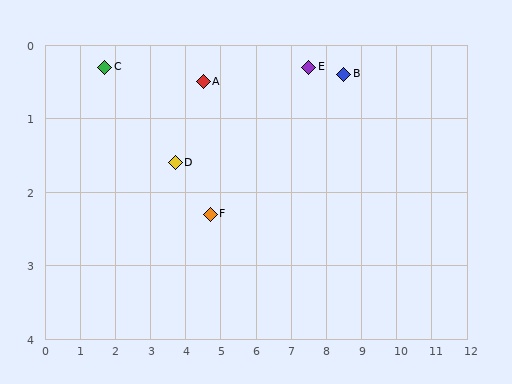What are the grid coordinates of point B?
Point B is at approximately (8.5, 0.4).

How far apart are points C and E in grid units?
Points C and E are about 5.8 grid units apart.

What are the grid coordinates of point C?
Point C is at approximately (1.7, 0.3).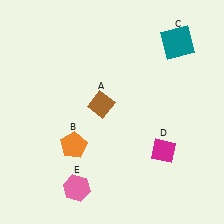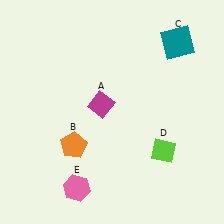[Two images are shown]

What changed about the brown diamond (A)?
In Image 1, A is brown. In Image 2, it changed to magenta.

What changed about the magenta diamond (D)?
In Image 1, D is magenta. In Image 2, it changed to lime.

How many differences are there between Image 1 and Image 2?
There are 2 differences between the two images.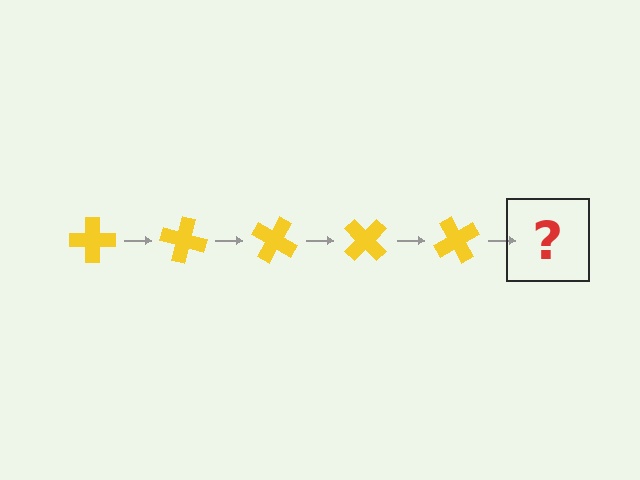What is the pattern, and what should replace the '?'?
The pattern is that the cross rotates 15 degrees each step. The '?' should be a yellow cross rotated 75 degrees.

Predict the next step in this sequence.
The next step is a yellow cross rotated 75 degrees.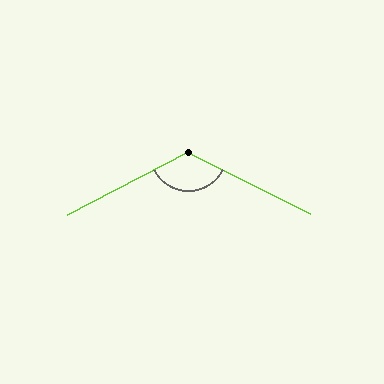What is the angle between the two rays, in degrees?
Approximately 126 degrees.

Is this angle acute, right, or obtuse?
It is obtuse.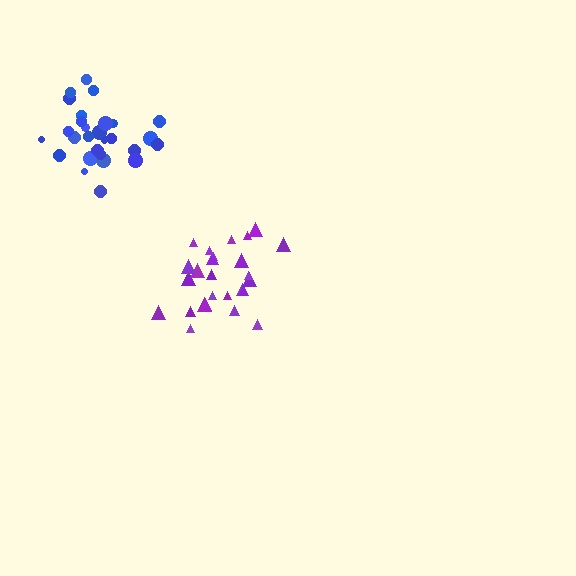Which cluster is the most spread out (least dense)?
Purple.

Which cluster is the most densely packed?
Blue.